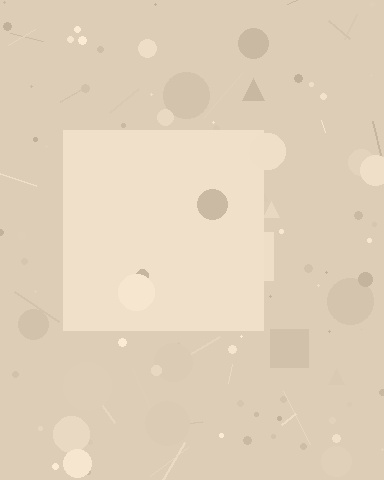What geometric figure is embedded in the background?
A square is embedded in the background.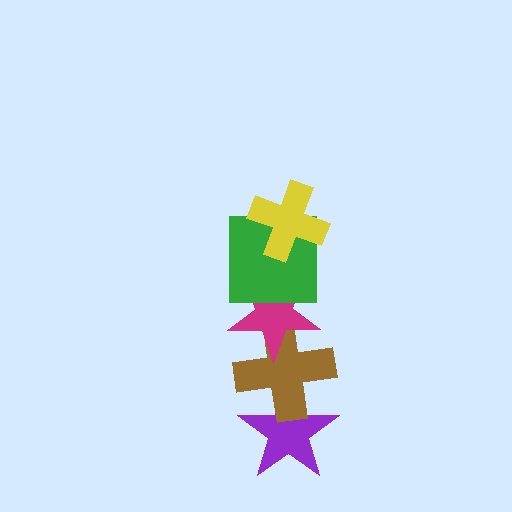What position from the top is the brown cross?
The brown cross is 4th from the top.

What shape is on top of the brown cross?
The magenta star is on top of the brown cross.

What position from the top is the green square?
The green square is 2nd from the top.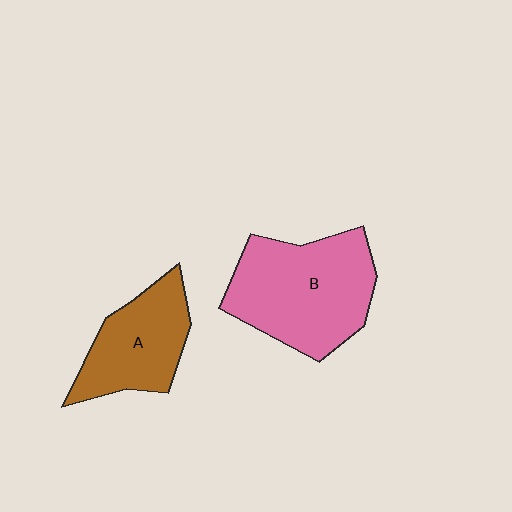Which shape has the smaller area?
Shape A (brown).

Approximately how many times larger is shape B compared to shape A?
Approximately 1.5 times.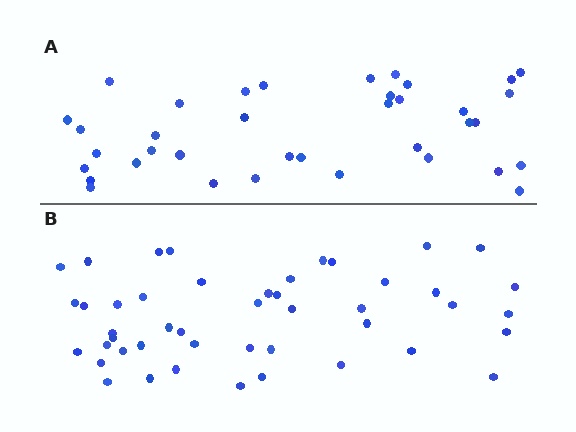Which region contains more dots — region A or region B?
Region B (the bottom region) has more dots.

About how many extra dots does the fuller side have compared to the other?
Region B has roughly 8 or so more dots than region A.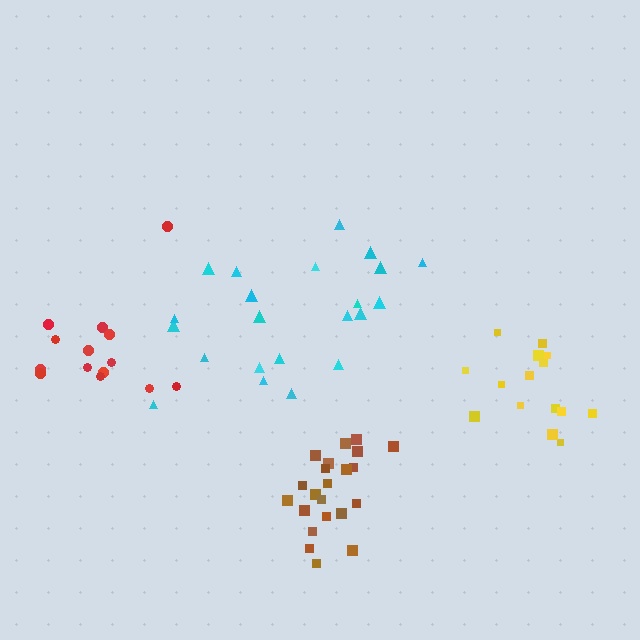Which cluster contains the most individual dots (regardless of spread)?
Brown (22).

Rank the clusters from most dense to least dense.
brown, yellow, cyan, red.